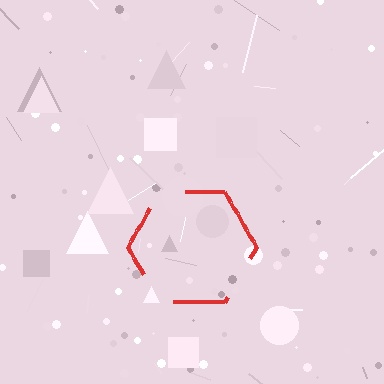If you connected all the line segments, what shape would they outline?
They would outline a hexagon.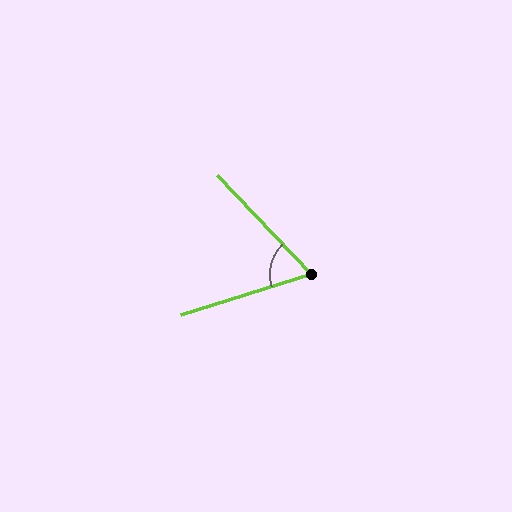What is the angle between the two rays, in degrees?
Approximately 64 degrees.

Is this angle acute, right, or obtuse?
It is acute.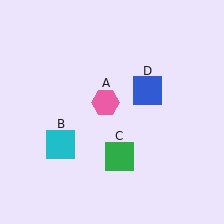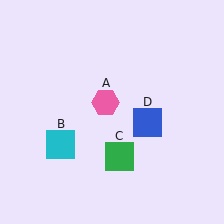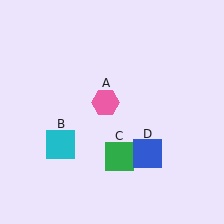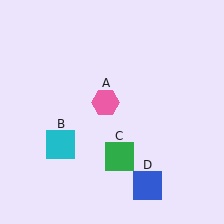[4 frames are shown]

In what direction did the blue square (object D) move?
The blue square (object D) moved down.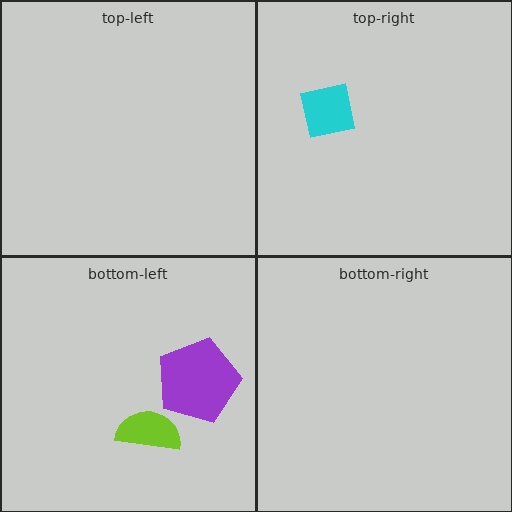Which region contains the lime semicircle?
The bottom-left region.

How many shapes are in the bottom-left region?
2.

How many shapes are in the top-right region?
1.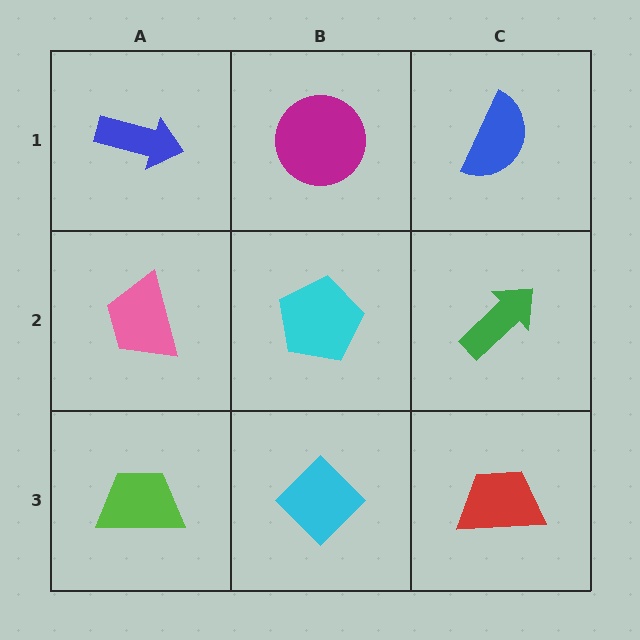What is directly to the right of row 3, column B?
A red trapezoid.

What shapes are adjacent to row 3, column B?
A cyan pentagon (row 2, column B), a lime trapezoid (row 3, column A), a red trapezoid (row 3, column C).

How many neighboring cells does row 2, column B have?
4.